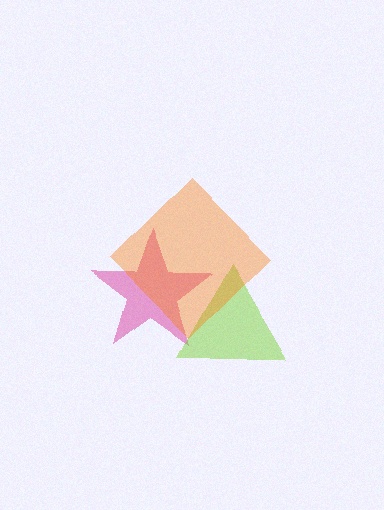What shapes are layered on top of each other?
The layered shapes are: a pink star, a lime triangle, an orange diamond.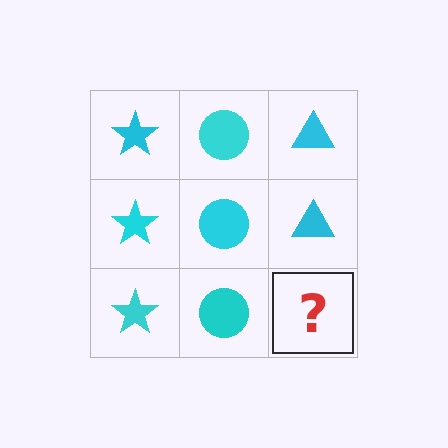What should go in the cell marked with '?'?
The missing cell should contain a cyan triangle.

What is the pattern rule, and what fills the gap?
The rule is that each column has a consistent shape. The gap should be filled with a cyan triangle.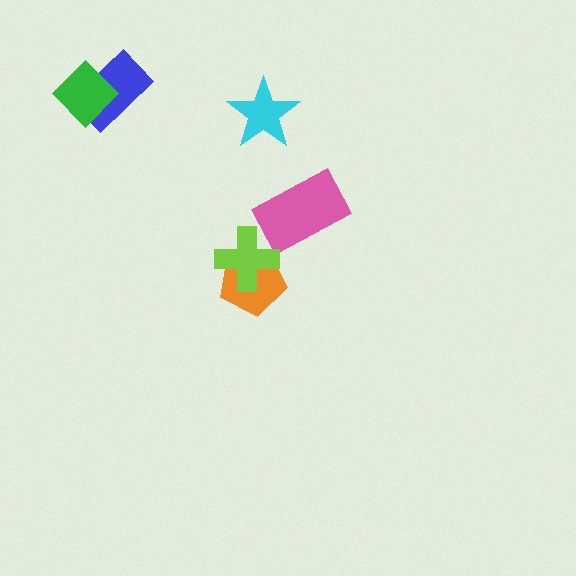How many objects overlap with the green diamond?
1 object overlaps with the green diamond.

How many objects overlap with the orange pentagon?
1 object overlaps with the orange pentagon.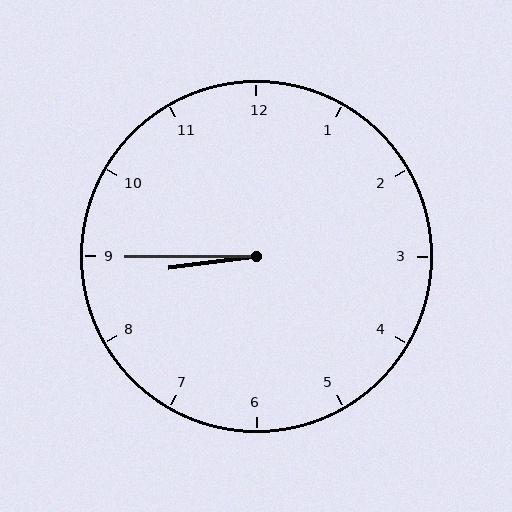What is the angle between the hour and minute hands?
Approximately 8 degrees.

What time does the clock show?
8:45.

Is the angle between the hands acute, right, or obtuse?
It is acute.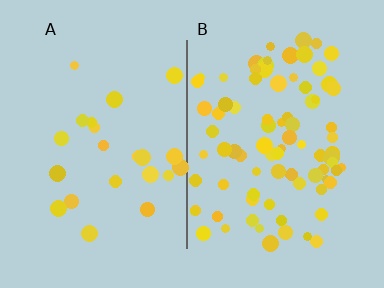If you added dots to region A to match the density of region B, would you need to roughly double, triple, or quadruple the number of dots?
Approximately quadruple.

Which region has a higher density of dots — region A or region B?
B (the right).